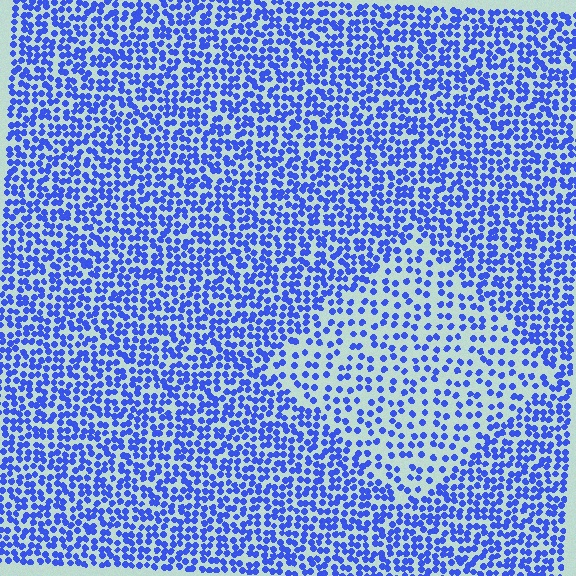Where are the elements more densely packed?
The elements are more densely packed outside the diamond boundary.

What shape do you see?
I see a diamond.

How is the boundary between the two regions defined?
The boundary is defined by a change in element density (approximately 1.9x ratio). All elements are the same color, size, and shape.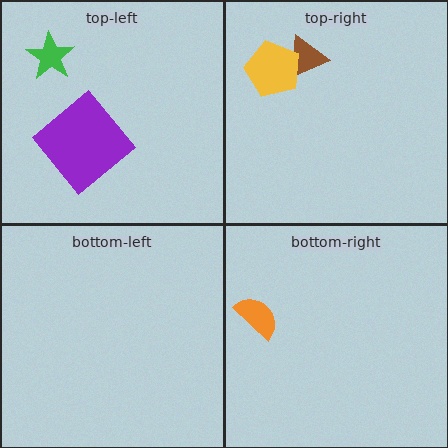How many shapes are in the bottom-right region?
1.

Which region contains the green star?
The top-left region.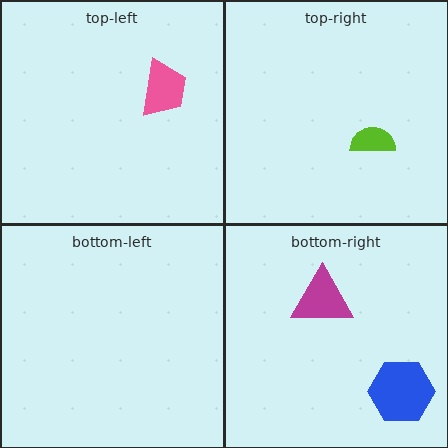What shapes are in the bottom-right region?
The blue hexagon, the magenta triangle.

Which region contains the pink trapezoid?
The top-left region.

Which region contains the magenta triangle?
The bottom-right region.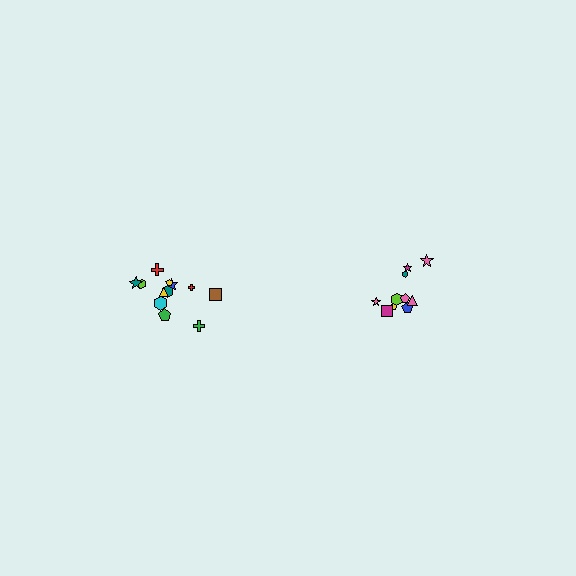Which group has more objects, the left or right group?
The left group.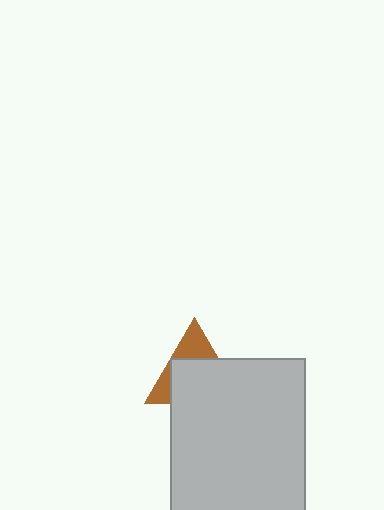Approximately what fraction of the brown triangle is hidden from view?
Roughly 65% of the brown triangle is hidden behind the light gray rectangle.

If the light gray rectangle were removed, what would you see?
You would see the complete brown triangle.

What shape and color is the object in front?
The object in front is a light gray rectangle.